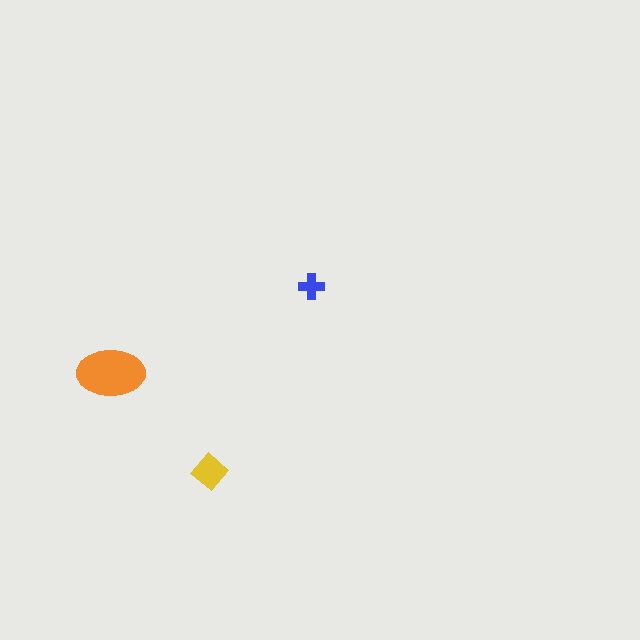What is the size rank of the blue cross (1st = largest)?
3rd.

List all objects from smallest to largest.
The blue cross, the yellow diamond, the orange ellipse.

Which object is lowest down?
The yellow diamond is bottommost.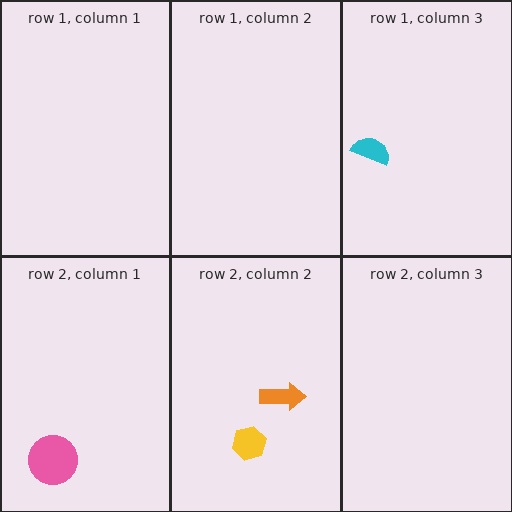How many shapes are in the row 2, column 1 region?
1.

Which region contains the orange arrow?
The row 2, column 2 region.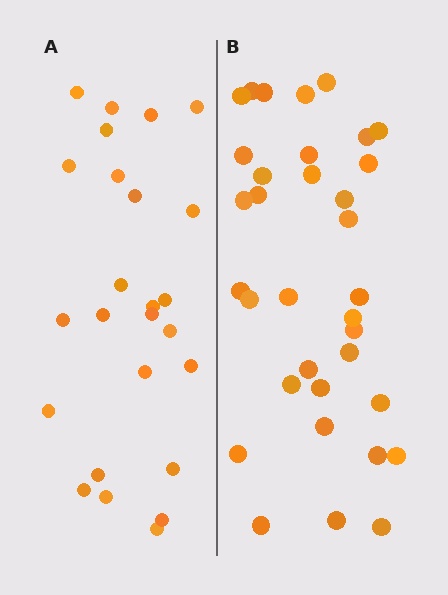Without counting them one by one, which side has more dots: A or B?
Region B (the right region) has more dots.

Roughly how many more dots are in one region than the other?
Region B has roughly 8 or so more dots than region A.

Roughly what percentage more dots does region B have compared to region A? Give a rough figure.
About 35% more.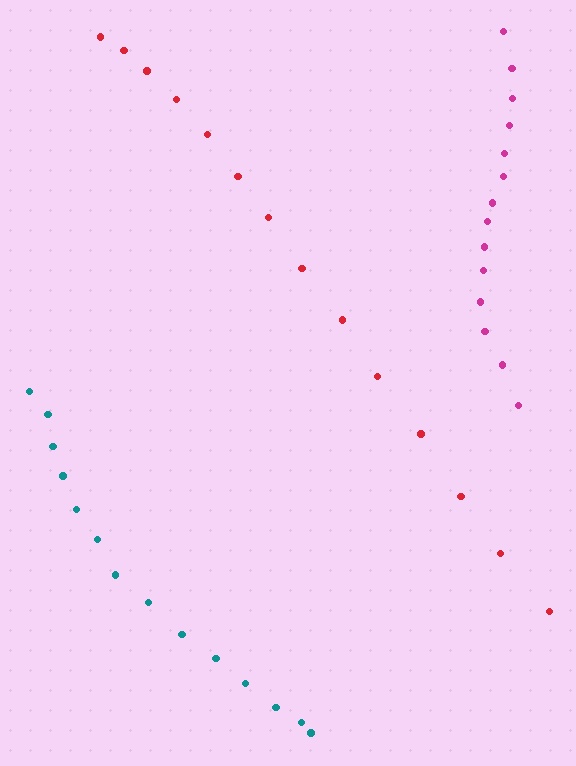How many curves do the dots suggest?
There are 3 distinct paths.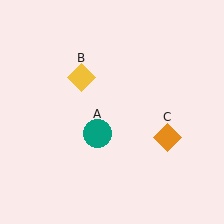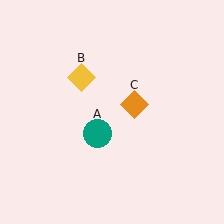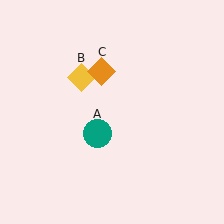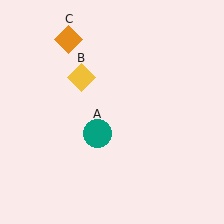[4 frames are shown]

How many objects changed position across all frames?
1 object changed position: orange diamond (object C).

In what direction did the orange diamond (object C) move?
The orange diamond (object C) moved up and to the left.